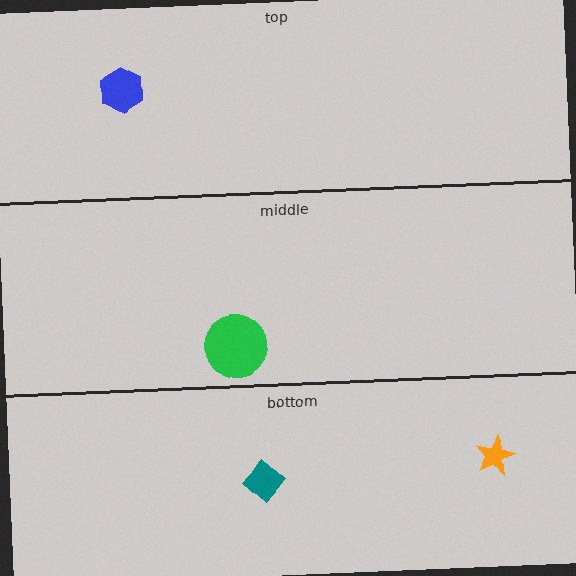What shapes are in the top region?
The blue hexagon.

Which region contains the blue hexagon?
The top region.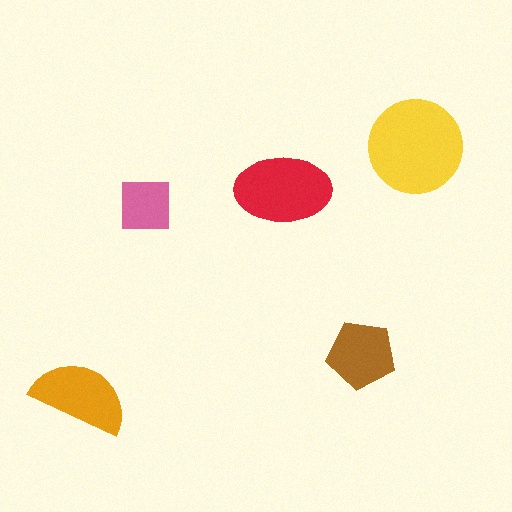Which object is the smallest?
The pink square.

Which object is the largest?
The yellow circle.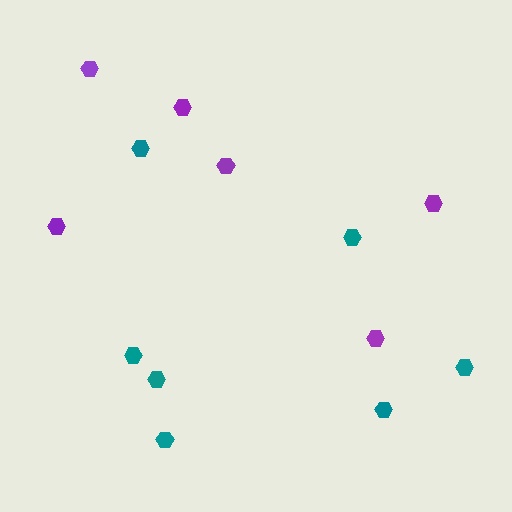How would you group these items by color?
There are 2 groups: one group of purple hexagons (6) and one group of teal hexagons (7).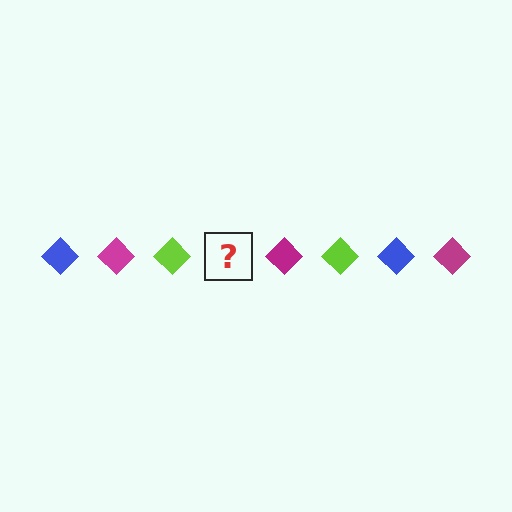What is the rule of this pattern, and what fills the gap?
The rule is that the pattern cycles through blue, magenta, lime diamonds. The gap should be filled with a blue diamond.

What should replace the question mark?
The question mark should be replaced with a blue diamond.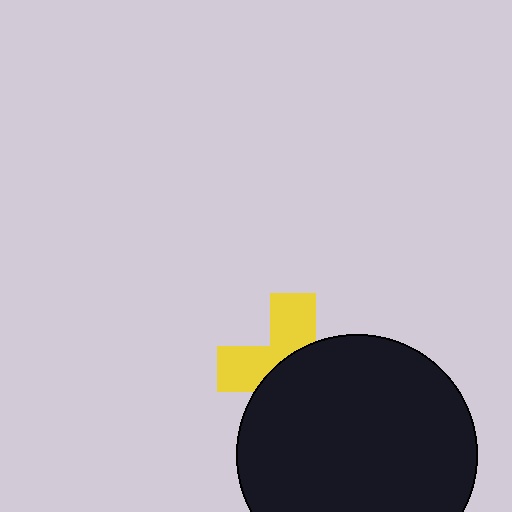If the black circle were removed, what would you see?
You would see the complete yellow cross.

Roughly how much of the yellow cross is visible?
A small part of it is visible (roughly 42%).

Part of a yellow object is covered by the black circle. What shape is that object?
It is a cross.